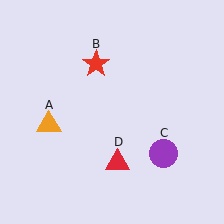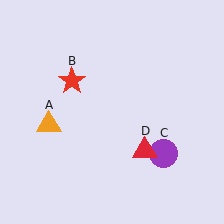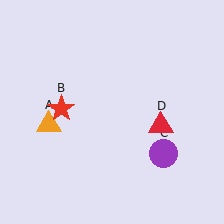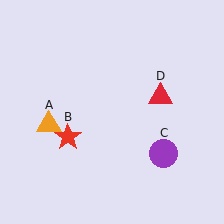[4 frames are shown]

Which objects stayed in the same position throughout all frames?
Orange triangle (object A) and purple circle (object C) remained stationary.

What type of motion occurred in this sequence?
The red star (object B), red triangle (object D) rotated counterclockwise around the center of the scene.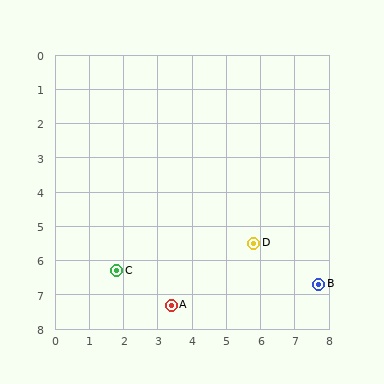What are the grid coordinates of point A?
Point A is at approximately (3.4, 7.3).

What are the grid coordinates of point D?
Point D is at approximately (5.8, 5.5).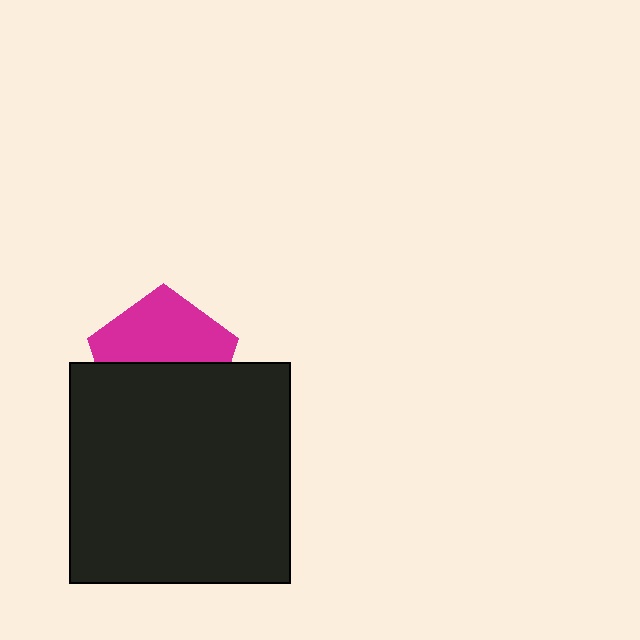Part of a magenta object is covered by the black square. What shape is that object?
It is a pentagon.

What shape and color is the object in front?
The object in front is a black square.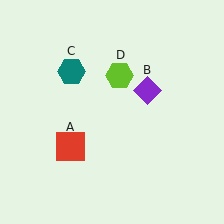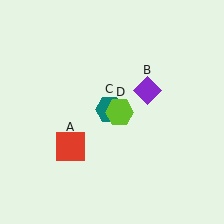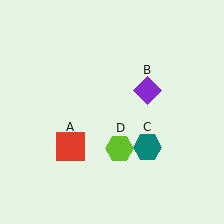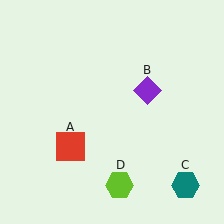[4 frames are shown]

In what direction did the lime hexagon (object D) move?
The lime hexagon (object D) moved down.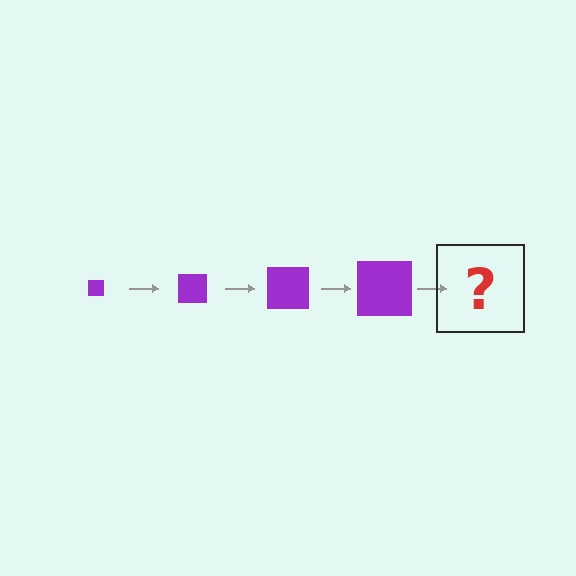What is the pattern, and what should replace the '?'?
The pattern is that the square gets progressively larger each step. The '?' should be a purple square, larger than the previous one.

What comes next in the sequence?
The next element should be a purple square, larger than the previous one.